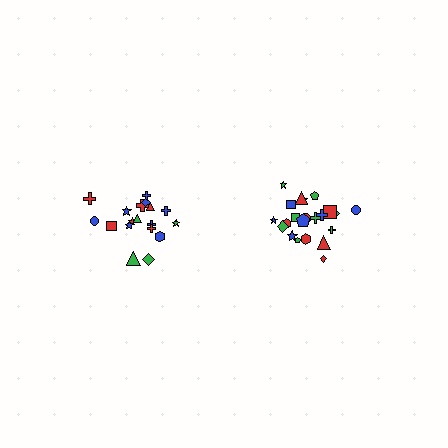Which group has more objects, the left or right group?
The right group.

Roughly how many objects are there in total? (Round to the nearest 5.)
Roughly 40 objects in total.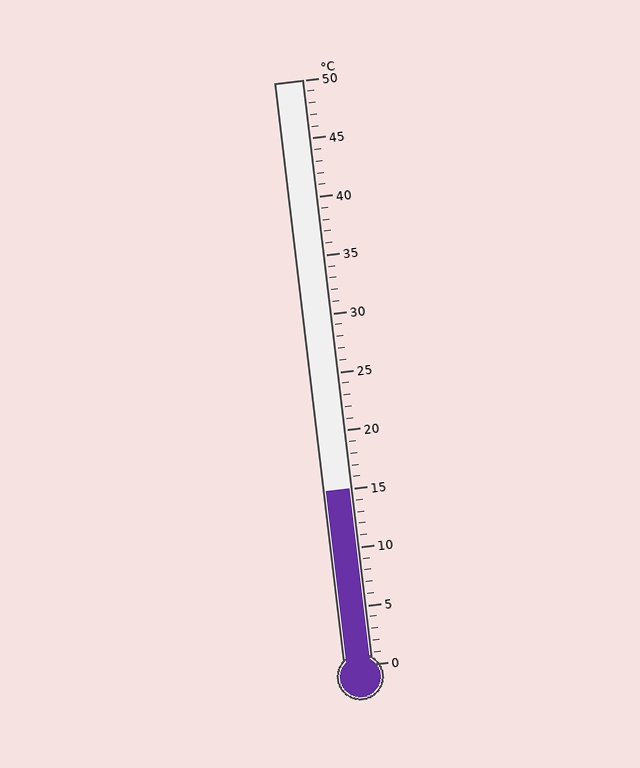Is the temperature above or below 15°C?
The temperature is at 15°C.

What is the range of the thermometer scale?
The thermometer scale ranges from 0°C to 50°C.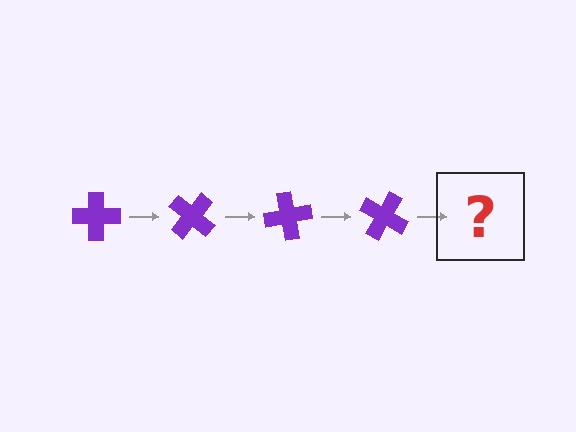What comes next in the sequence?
The next element should be a purple cross rotated 160 degrees.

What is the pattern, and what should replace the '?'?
The pattern is that the cross rotates 40 degrees each step. The '?' should be a purple cross rotated 160 degrees.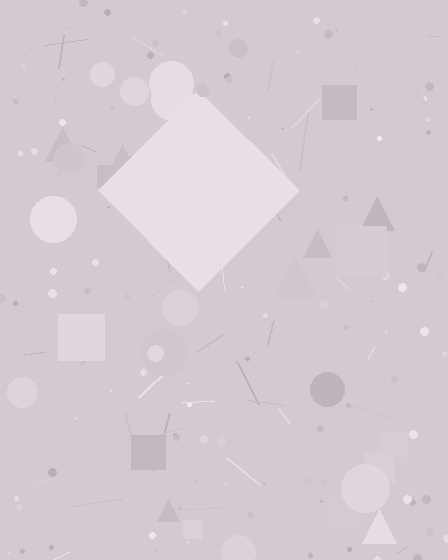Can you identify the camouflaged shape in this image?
The camouflaged shape is a diamond.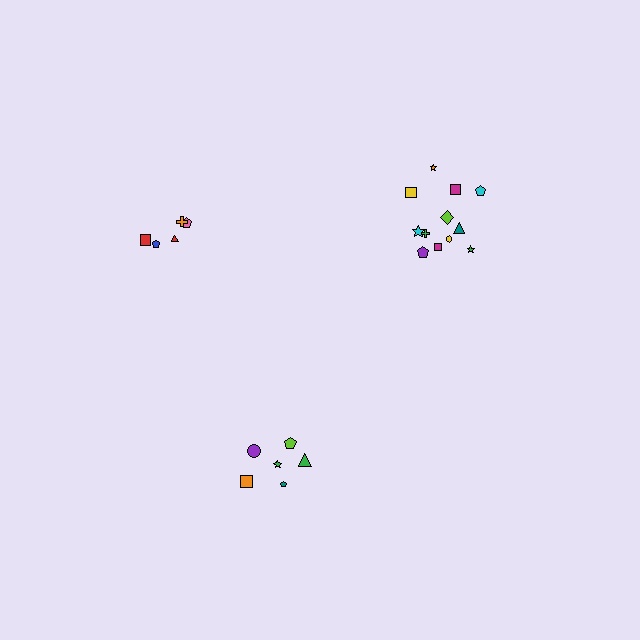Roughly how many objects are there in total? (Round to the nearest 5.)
Roughly 25 objects in total.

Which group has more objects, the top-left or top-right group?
The top-right group.